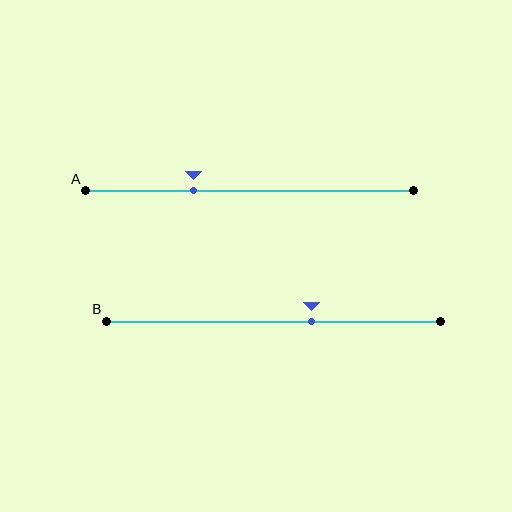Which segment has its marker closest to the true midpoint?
Segment B has its marker closest to the true midpoint.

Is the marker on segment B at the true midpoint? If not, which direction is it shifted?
No, the marker on segment B is shifted to the right by about 11% of the segment length.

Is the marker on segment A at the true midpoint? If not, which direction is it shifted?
No, the marker on segment A is shifted to the left by about 17% of the segment length.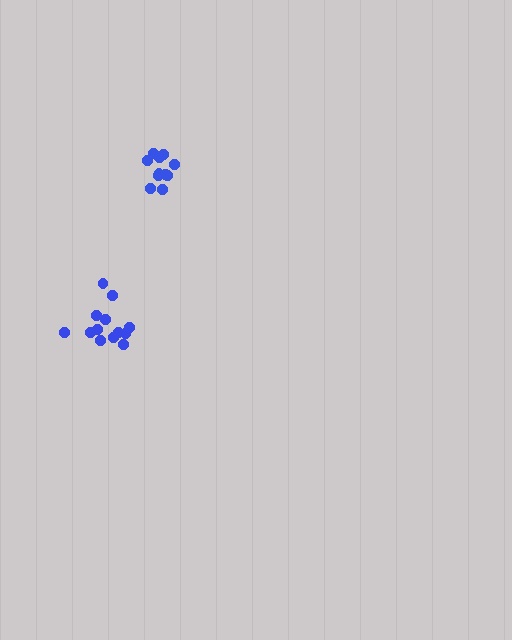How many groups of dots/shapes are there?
There are 2 groups.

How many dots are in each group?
Group 1: 11 dots, Group 2: 13 dots (24 total).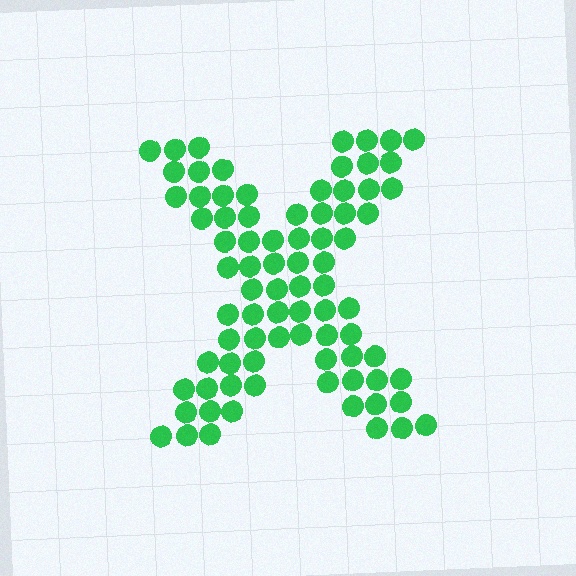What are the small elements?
The small elements are circles.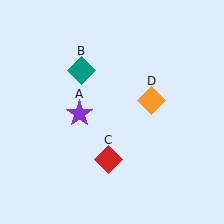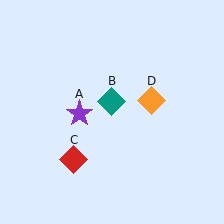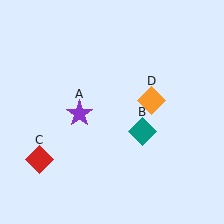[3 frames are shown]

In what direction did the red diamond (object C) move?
The red diamond (object C) moved left.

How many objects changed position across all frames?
2 objects changed position: teal diamond (object B), red diamond (object C).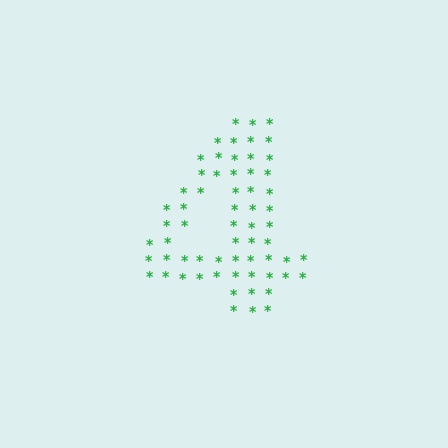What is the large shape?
The large shape is the digit 4.